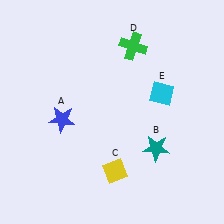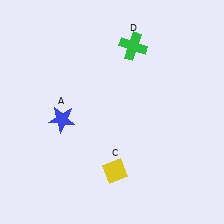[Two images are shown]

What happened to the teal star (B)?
The teal star (B) was removed in Image 2. It was in the bottom-right area of Image 1.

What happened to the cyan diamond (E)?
The cyan diamond (E) was removed in Image 2. It was in the top-right area of Image 1.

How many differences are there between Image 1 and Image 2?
There are 2 differences between the two images.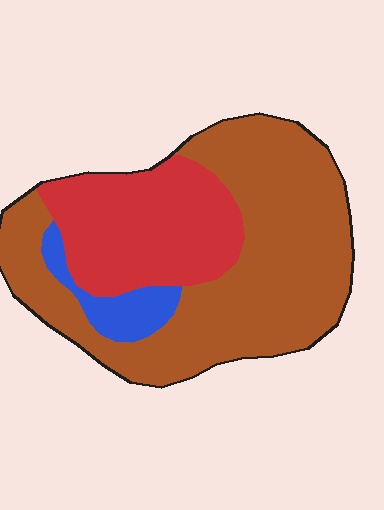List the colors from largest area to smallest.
From largest to smallest: brown, red, blue.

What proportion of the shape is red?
Red takes up about one third (1/3) of the shape.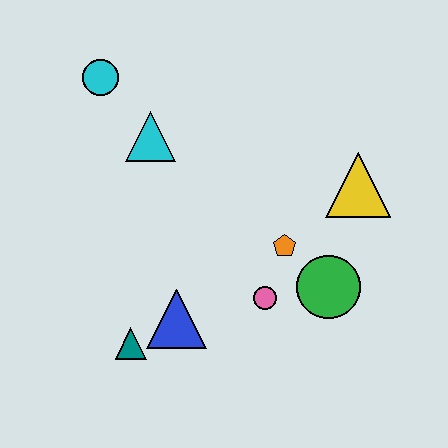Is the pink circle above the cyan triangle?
No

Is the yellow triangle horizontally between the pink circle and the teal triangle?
No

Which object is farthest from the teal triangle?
The yellow triangle is farthest from the teal triangle.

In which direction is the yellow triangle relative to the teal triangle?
The yellow triangle is to the right of the teal triangle.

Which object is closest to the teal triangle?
The blue triangle is closest to the teal triangle.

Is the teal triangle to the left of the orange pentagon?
Yes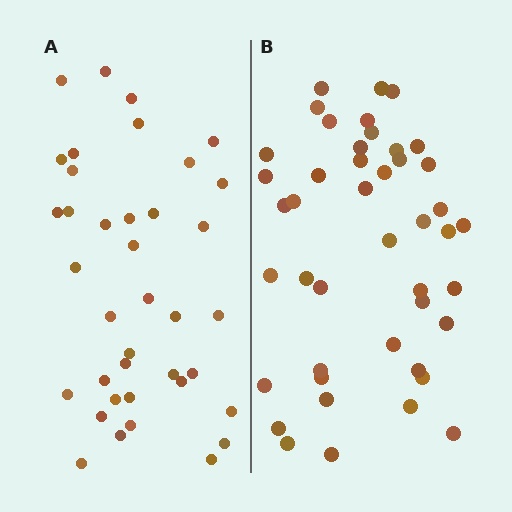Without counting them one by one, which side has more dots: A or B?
Region B (the right region) has more dots.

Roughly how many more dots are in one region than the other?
Region B has about 6 more dots than region A.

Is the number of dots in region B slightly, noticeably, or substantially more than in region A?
Region B has only slightly more — the two regions are fairly close. The ratio is roughly 1.2 to 1.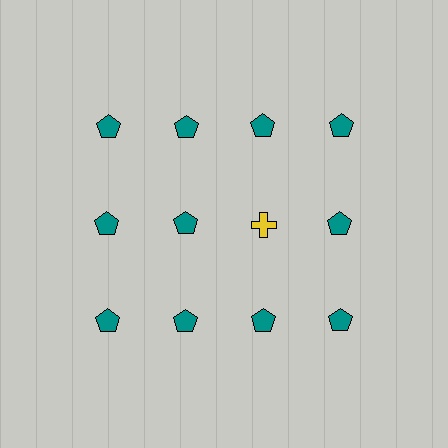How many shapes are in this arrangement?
There are 12 shapes arranged in a grid pattern.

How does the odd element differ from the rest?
It differs in both color (yellow instead of teal) and shape (cross instead of pentagon).